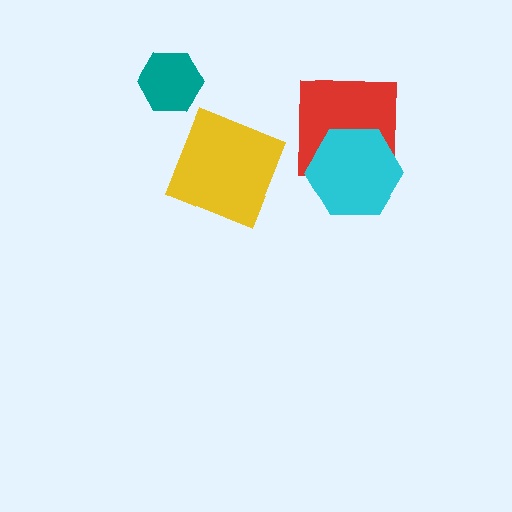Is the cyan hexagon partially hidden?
No, no other shape covers it.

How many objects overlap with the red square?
1 object overlaps with the red square.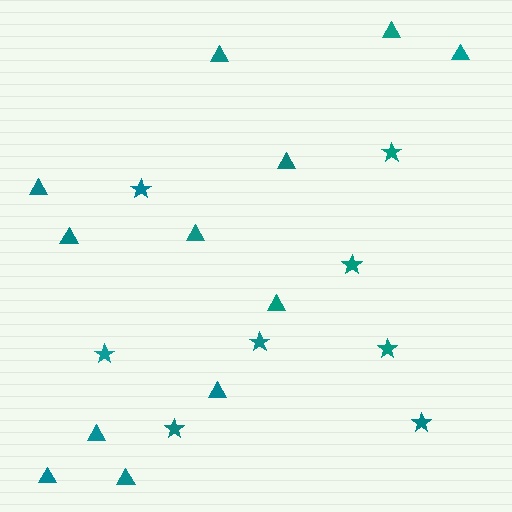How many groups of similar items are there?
There are 2 groups: one group of stars (8) and one group of triangles (12).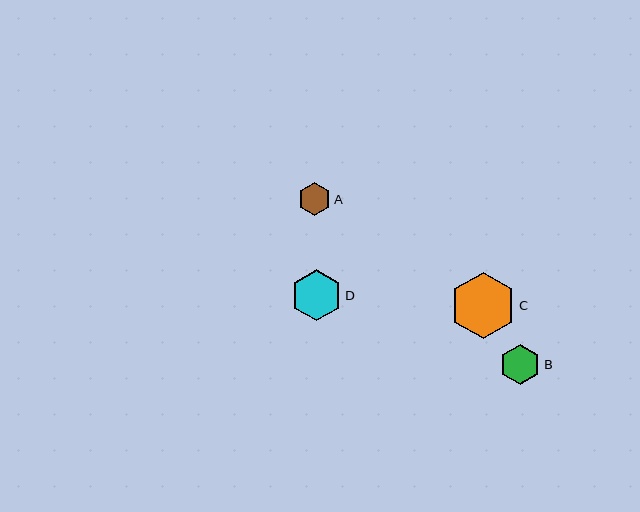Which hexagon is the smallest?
Hexagon A is the smallest with a size of approximately 32 pixels.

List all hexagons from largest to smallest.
From largest to smallest: C, D, B, A.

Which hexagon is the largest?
Hexagon C is the largest with a size of approximately 67 pixels.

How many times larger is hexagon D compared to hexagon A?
Hexagon D is approximately 1.6 times the size of hexagon A.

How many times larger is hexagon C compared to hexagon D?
Hexagon C is approximately 1.3 times the size of hexagon D.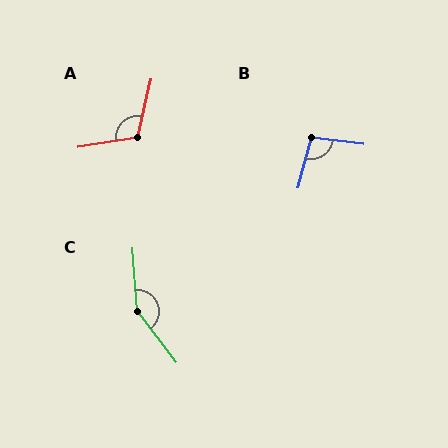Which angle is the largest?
C, at approximately 147 degrees.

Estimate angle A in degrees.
Approximately 112 degrees.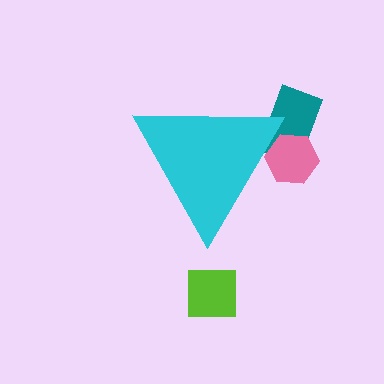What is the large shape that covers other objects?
A cyan triangle.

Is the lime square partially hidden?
No, the lime square is fully visible.